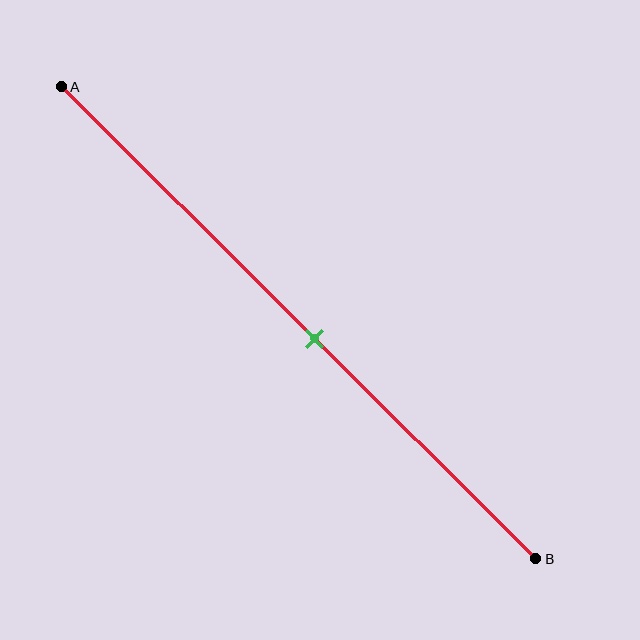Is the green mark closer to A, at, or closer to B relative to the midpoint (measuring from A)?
The green mark is closer to point B than the midpoint of segment AB.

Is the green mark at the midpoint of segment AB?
No, the mark is at about 55% from A, not at the 50% midpoint.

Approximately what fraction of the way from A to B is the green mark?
The green mark is approximately 55% of the way from A to B.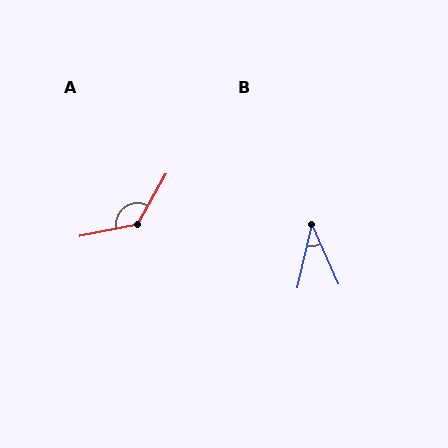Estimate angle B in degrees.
Approximately 37 degrees.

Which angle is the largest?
A, at approximately 130 degrees.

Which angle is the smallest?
B, at approximately 37 degrees.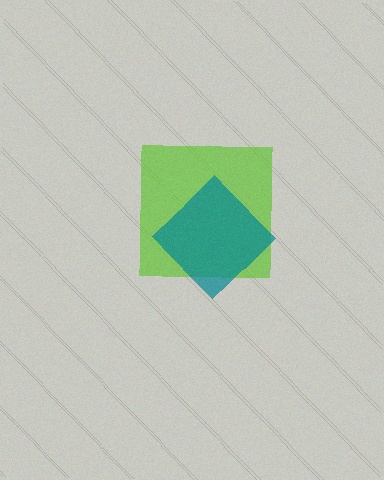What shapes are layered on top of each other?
The layered shapes are: a lime square, a teal diamond.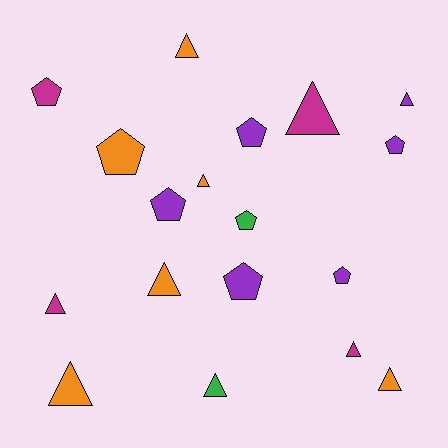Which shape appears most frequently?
Triangle, with 10 objects.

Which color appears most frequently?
Orange, with 6 objects.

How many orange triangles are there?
There are 5 orange triangles.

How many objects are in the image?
There are 18 objects.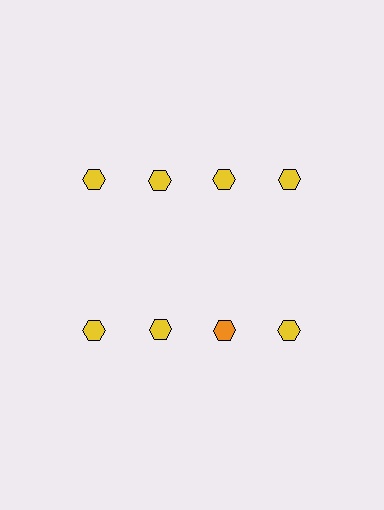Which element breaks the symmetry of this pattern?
The orange hexagon in the second row, center column breaks the symmetry. All other shapes are yellow hexagons.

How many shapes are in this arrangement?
There are 8 shapes arranged in a grid pattern.